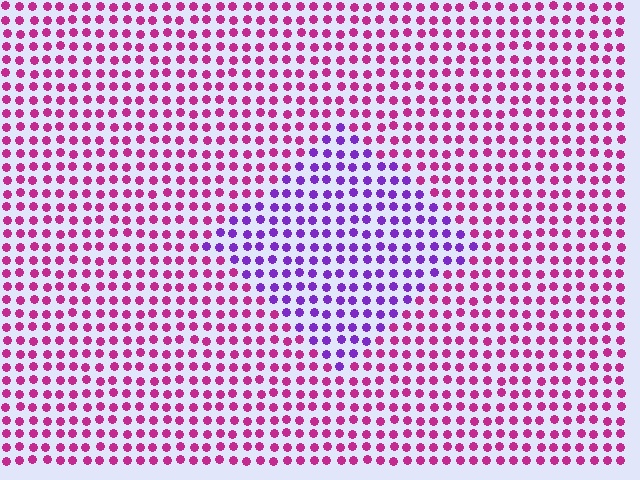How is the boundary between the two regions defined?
The boundary is defined purely by a slight shift in hue (about 48 degrees). Spacing, size, and orientation are identical on both sides.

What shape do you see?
I see a diamond.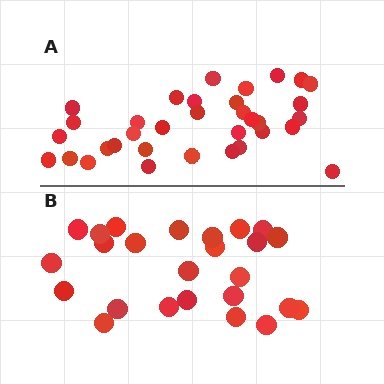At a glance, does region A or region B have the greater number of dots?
Region A (the top region) has more dots.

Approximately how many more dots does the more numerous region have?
Region A has roughly 8 or so more dots than region B.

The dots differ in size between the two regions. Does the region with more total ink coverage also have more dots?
No. Region B has more total ink coverage because its dots are larger, but region A actually contains more individual dots. Total area can be misleading — the number of items is what matters here.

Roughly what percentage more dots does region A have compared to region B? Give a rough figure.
About 35% more.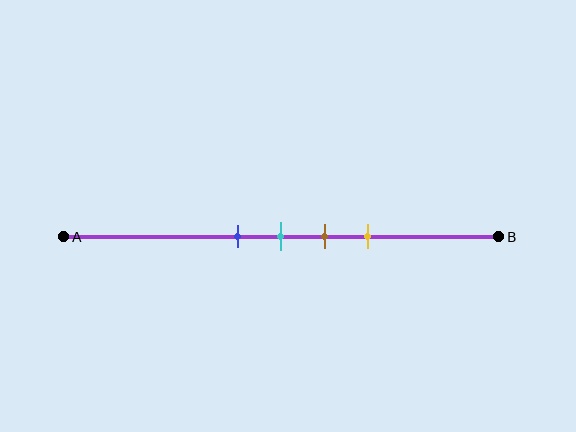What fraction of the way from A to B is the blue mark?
The blue mark is approximately 40% (0.4) of the way from A to B.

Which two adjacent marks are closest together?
The blue and cyan marks are the closest adjacent pair.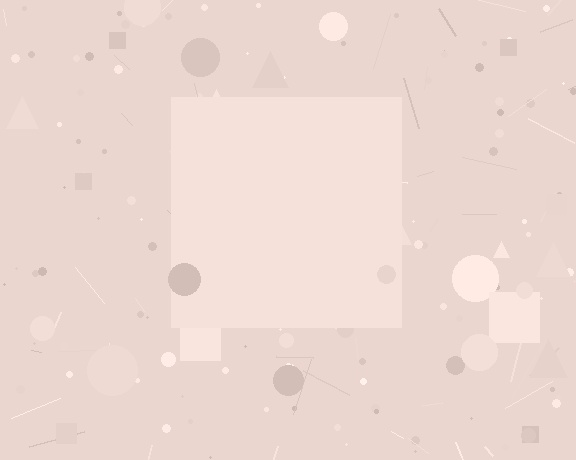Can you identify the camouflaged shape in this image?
The camouflaged shape is a square.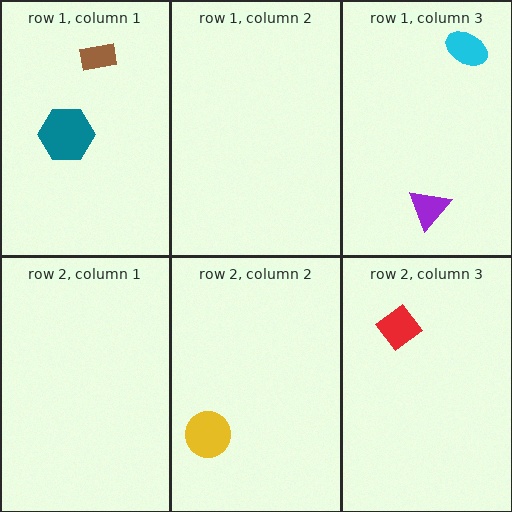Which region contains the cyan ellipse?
The row 1, column 3 region.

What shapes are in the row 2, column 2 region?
The yellow circle.